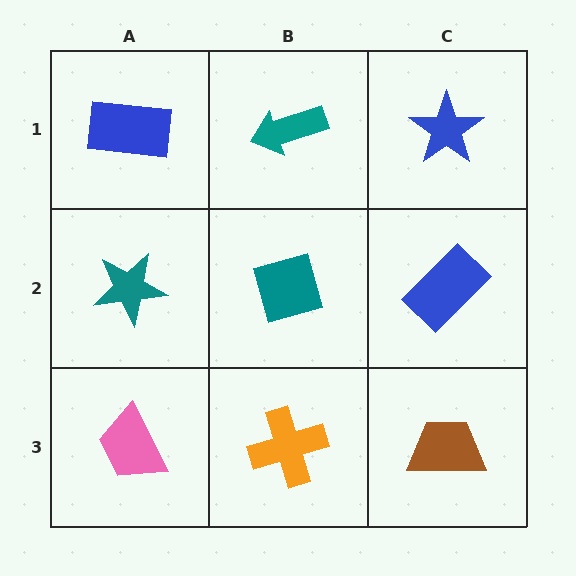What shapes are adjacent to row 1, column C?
A blue rectangle (row 2, column C), a teal arrow (row 1, column B).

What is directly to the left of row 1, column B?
A blue rectangle.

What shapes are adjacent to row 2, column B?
A teal arrow (row 1, column B), an orange cross (row 3, column B), a teal star (row 2, column A), a blue rectangle (row 2, column C).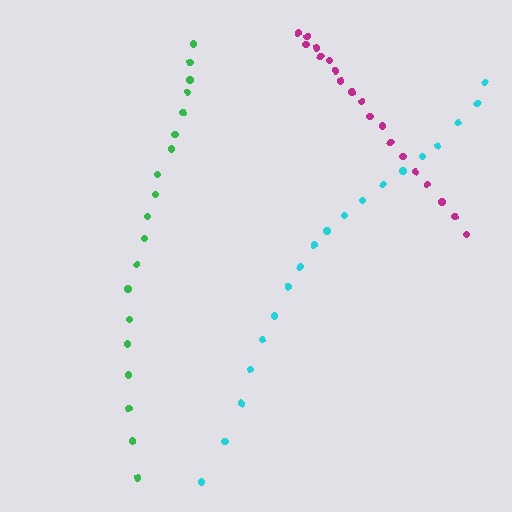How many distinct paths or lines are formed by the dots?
There are 3 distinct paths.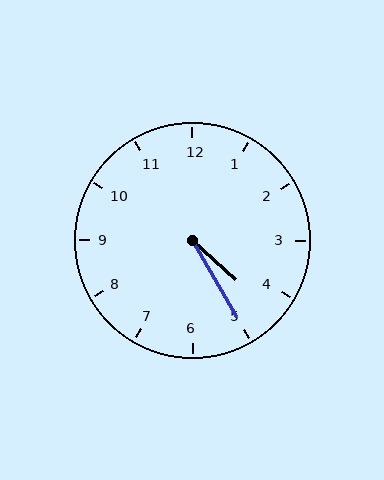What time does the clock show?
4:25.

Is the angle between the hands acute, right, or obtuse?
It is acute.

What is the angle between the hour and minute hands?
Approximately 18 degrees.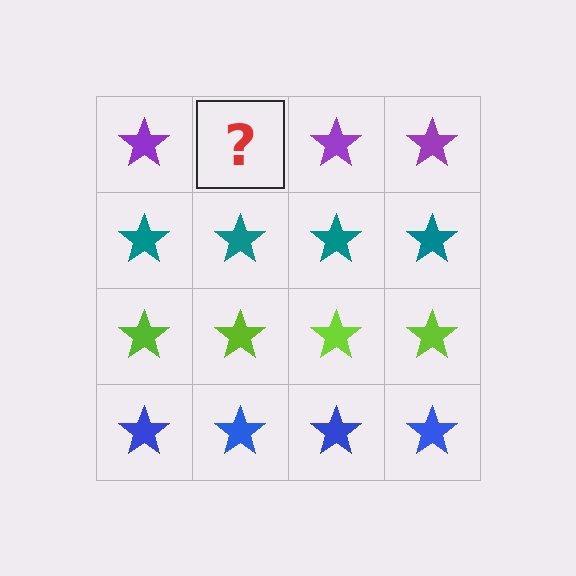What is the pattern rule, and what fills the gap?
The rule is that each row has a consistent color. The gap should be filled with a purple star.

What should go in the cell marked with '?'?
The missing cell should contain a purple star.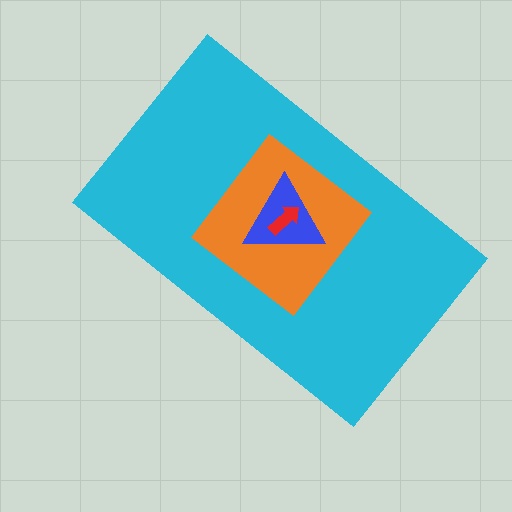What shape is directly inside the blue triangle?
The red arrow.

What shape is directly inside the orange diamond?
The blue triangle.